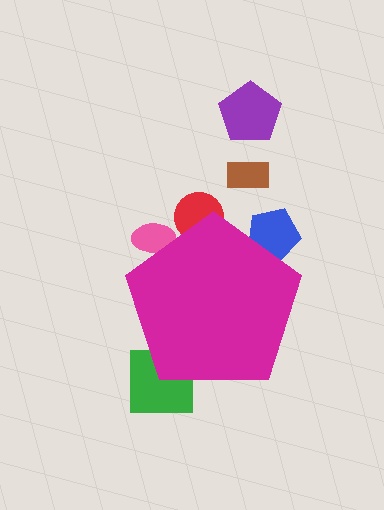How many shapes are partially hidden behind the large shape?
4 shapes are partially hidden.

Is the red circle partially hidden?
Yes, the red circle is partially hidden behind the magenta pentagon.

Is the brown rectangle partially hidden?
No, the brown rectangle is fully visible.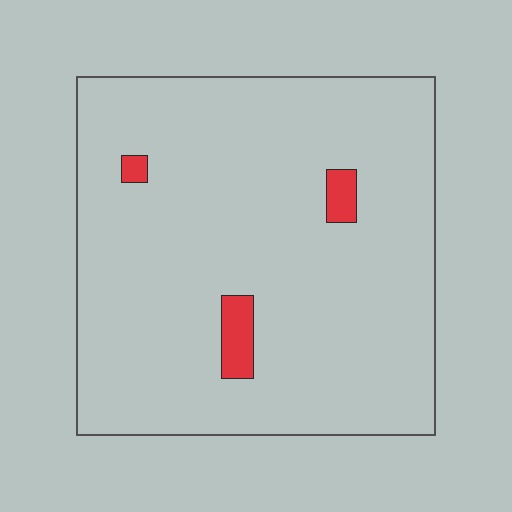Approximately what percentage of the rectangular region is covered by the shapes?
Approximately 5%.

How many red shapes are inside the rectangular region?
3.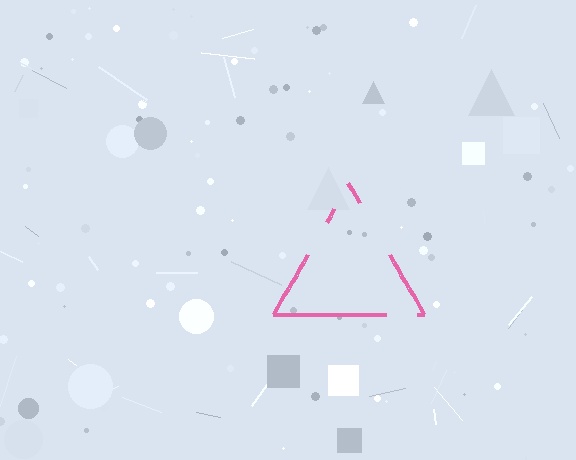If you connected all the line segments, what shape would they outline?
They would outline a triangle.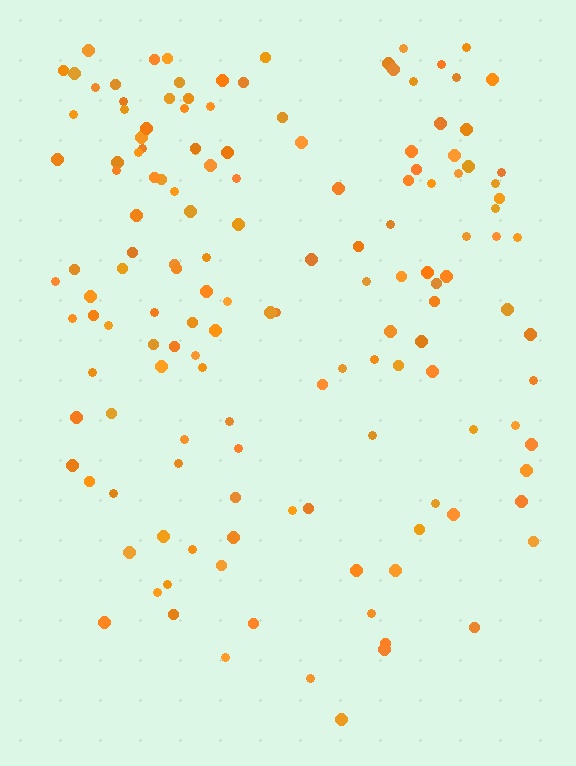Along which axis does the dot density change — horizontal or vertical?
Vertical.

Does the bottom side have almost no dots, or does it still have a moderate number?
Still a moderate number, just noticeably fewer than the top.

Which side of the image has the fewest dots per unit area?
The bottom.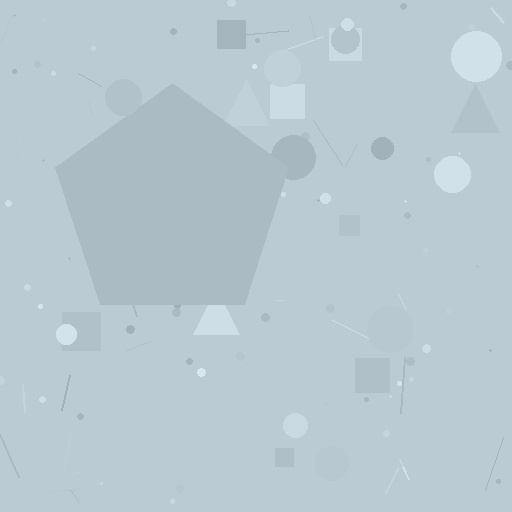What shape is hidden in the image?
A pentagon is hidden in the image.